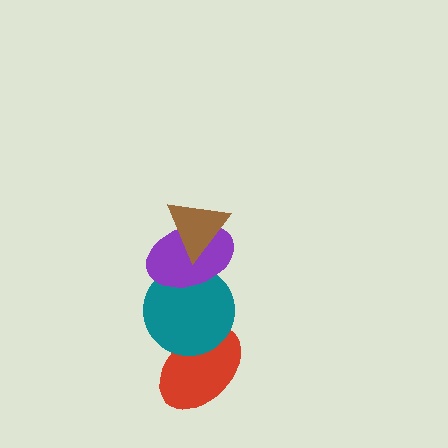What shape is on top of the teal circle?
The purple ellipse is on top of the teal circle.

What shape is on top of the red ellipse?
The teal circle is on top of the red ellipse.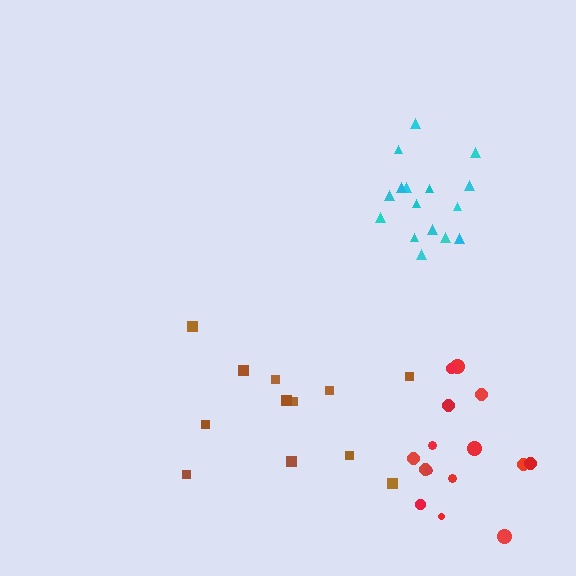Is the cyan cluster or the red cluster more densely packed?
Cyan.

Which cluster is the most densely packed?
Cyan.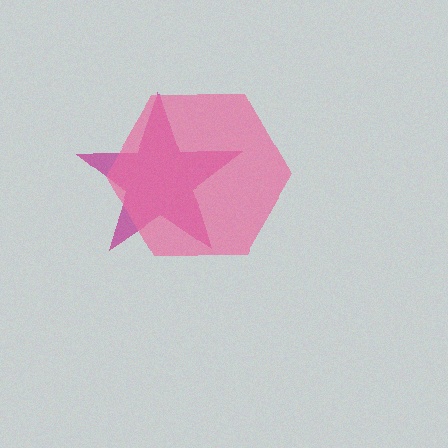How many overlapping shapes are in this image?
There are 2 overlapping shapes in the image.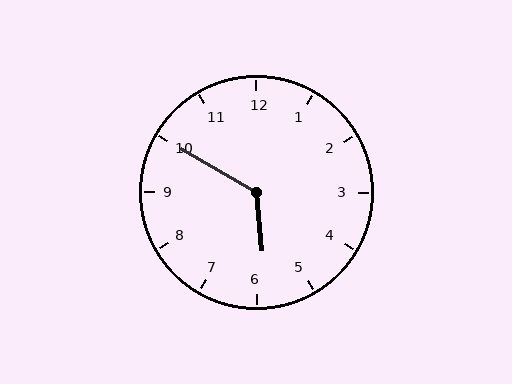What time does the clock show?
5:50.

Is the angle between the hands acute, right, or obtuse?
It is obtuse.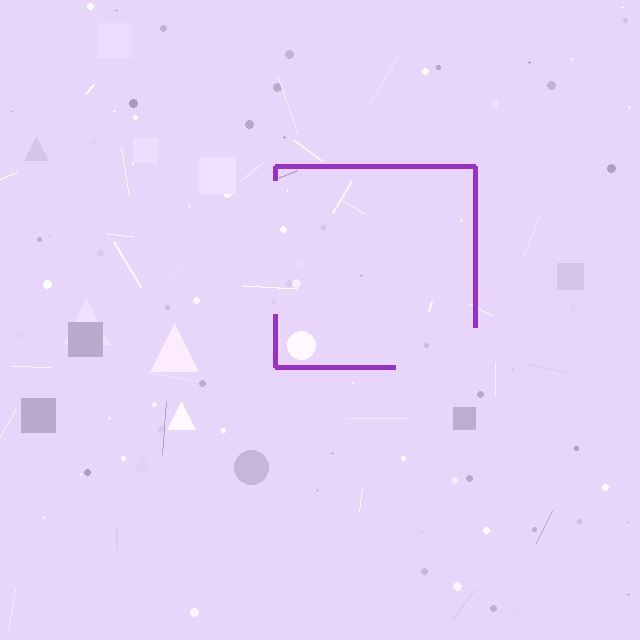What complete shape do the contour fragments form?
The contour fragments form a square.